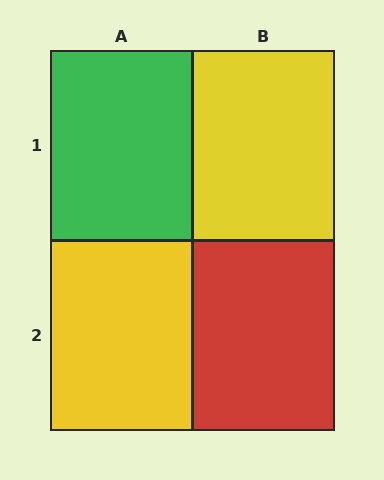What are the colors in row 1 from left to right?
Green, yellow.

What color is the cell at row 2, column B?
Red.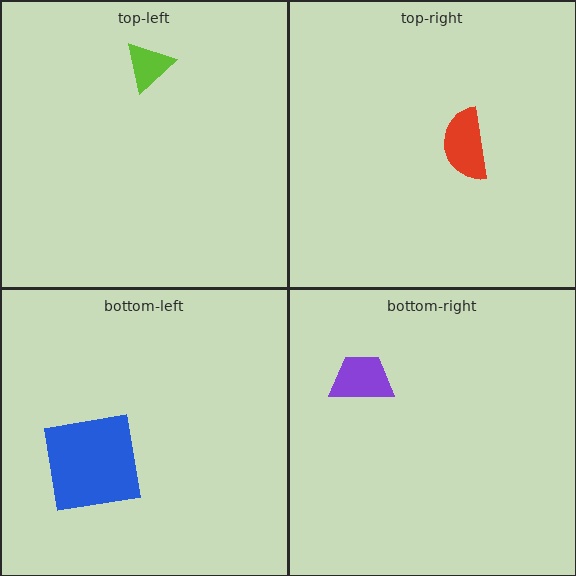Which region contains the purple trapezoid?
The bottom-right region.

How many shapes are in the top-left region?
1.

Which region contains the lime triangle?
The top-left region.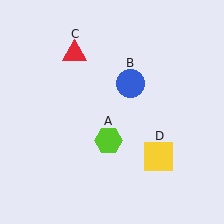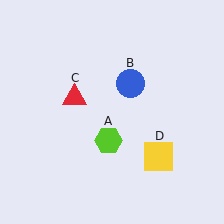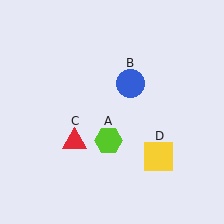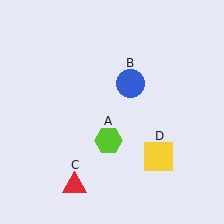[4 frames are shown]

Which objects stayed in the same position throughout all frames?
Lime hexagon (object A) and blue circle (object B) and yellow square (object D) remained stationary.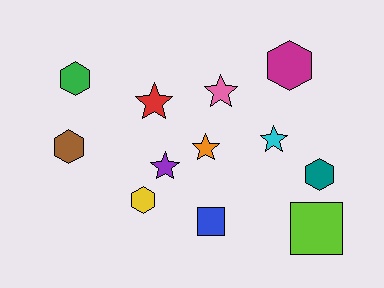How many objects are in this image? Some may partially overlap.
There are 12 objects.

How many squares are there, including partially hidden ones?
There are 2 squares.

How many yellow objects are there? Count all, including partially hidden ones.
There is 1 yellow object.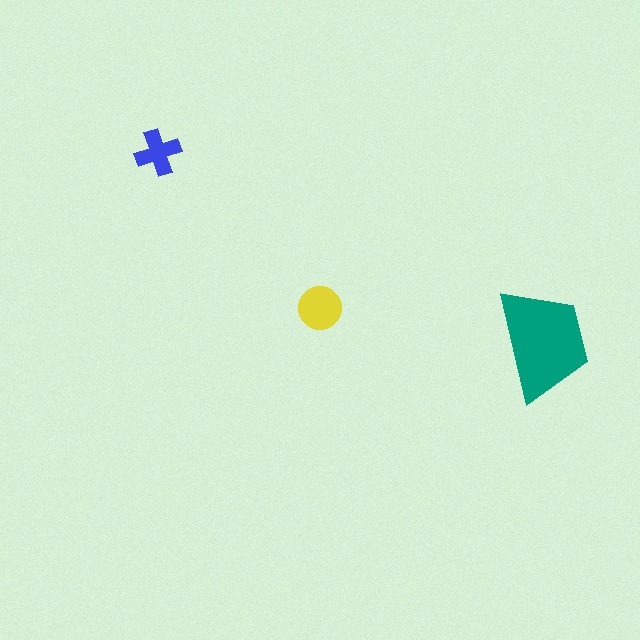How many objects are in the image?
There are 3 objects in the image.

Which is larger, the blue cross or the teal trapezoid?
The teal trapezoid.